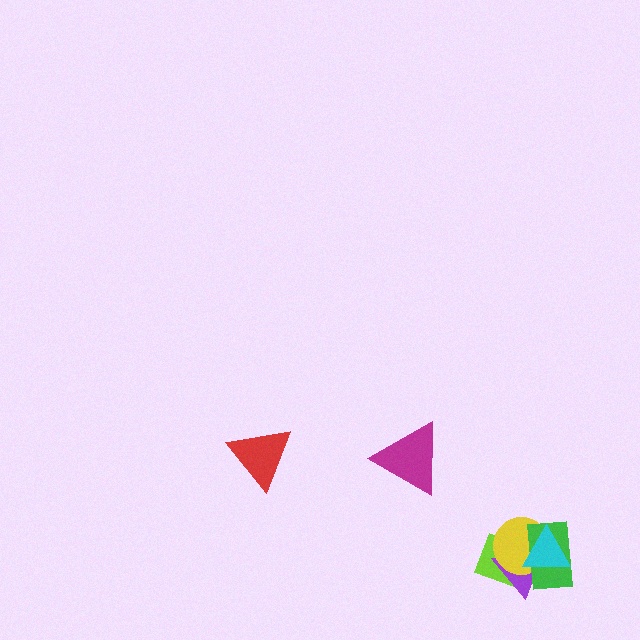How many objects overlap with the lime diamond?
4 objects overlap with the lime diamond.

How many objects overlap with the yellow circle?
4 objects overlap with the yellow circle.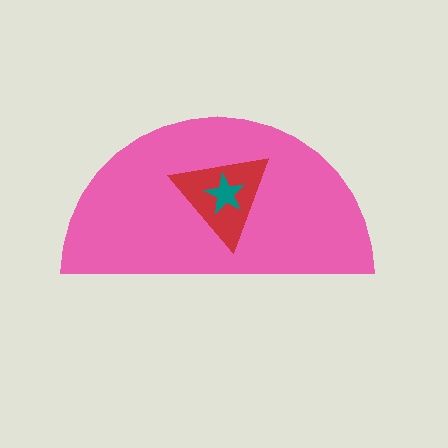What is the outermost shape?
The pink semicircle.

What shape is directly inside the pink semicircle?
The red triangle.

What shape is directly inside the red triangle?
The teal star.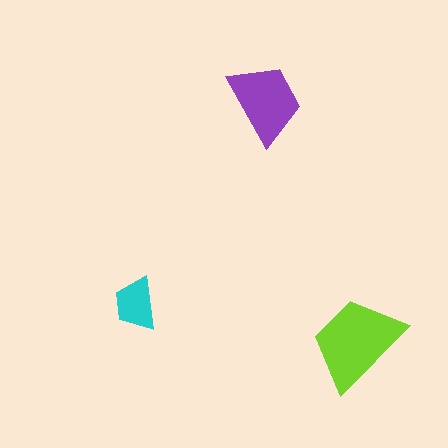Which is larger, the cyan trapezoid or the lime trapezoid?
The lime one.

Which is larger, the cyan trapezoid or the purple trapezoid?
The purple one.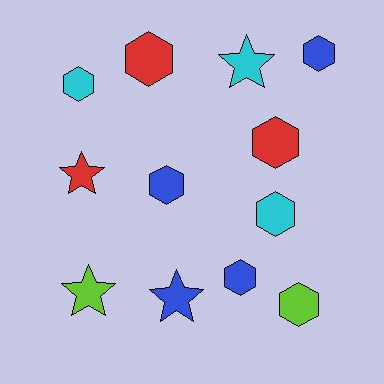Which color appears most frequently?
Blue, with 4 objects.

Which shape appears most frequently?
Hexagon, with 8 objects.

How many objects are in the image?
There are 12 objects.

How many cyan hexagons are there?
There are 2 cyan hexagons.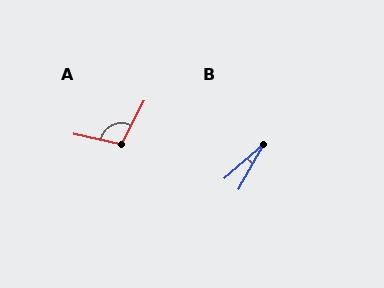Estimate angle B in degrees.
Approximately 19 degrees.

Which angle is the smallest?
B, at approximately 19 degrees.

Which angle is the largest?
A, at approximately 104 degrees.